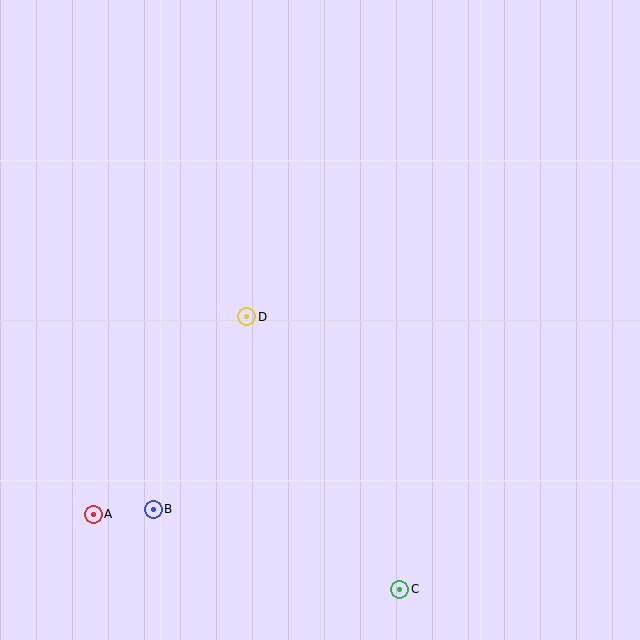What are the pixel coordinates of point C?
Point C is at (400, 589).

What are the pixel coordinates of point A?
Point A is at (93, 514).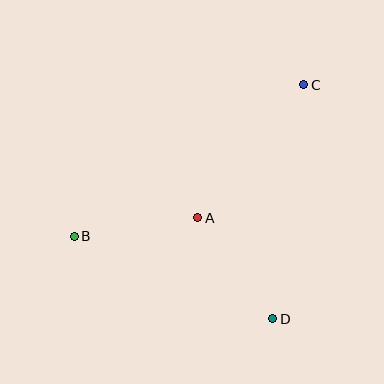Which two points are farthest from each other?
Points B and C are farthest from each other.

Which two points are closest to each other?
Points A and B are closest to each other.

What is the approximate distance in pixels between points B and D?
The distance between B and D is approximately 215 pixels.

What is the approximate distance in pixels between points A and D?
The distance between A and D is approximately 126 pixels.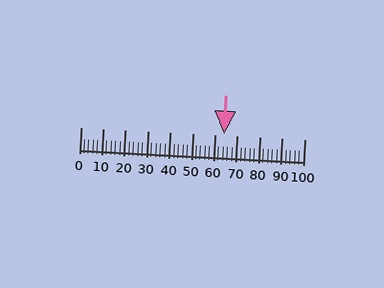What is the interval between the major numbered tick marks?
The major tick marks are spaced 10 units apart.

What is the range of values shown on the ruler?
The ruler shows values from 0 to 100.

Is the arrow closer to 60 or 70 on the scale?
The arrow is closer to 60.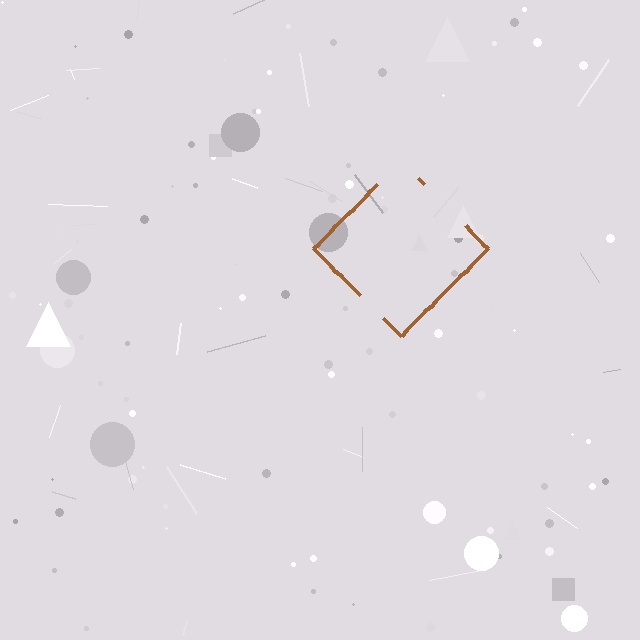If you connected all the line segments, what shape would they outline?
They would outline a diamond.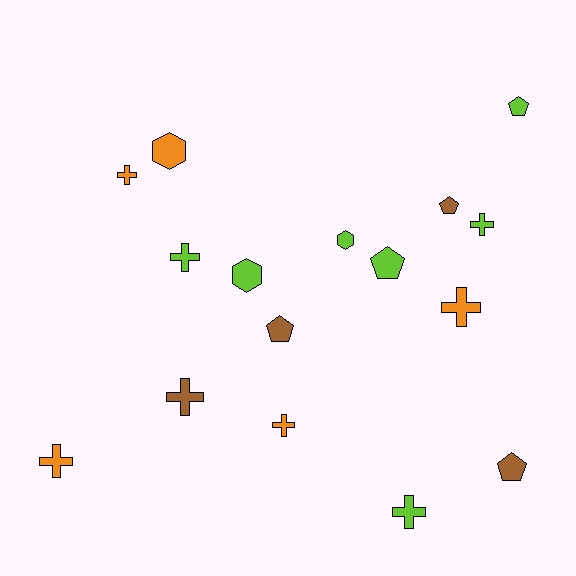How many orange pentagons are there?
There are no orange pentagons.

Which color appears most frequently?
Lime, with 7 objects.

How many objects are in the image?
There are 16 objects.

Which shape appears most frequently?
Cross, with 8 objects.